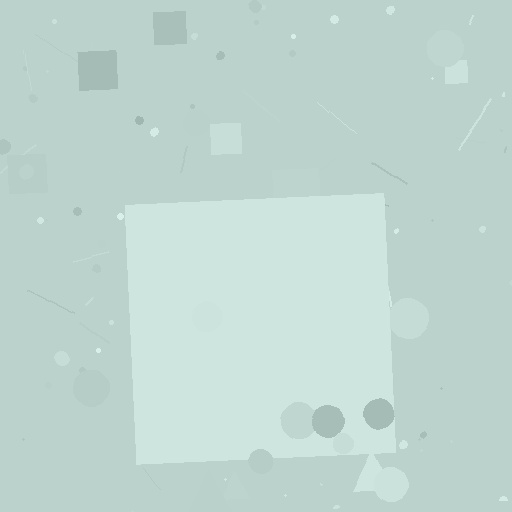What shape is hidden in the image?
A square is hidden in the image.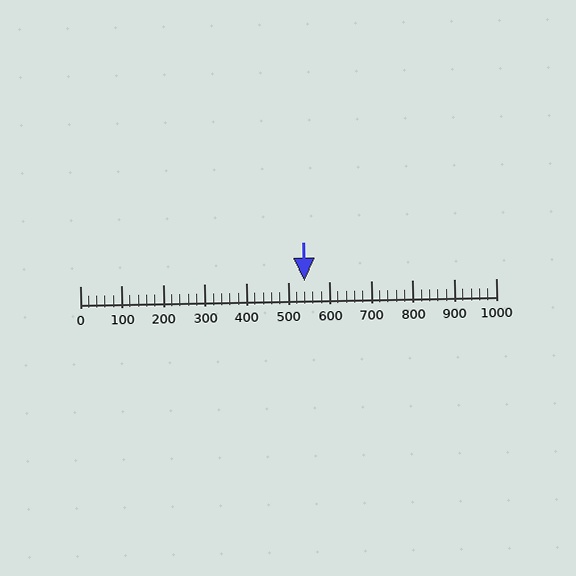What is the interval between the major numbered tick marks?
The major tick marks are spaced 100 units apart.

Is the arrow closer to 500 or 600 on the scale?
The arrow is closer to 500.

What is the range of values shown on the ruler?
The ruler shows values from 0 to 1000.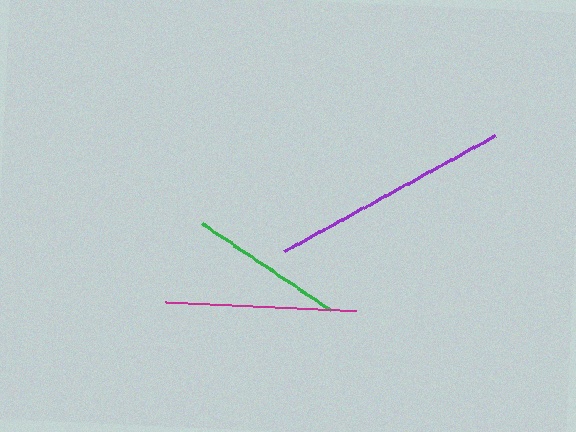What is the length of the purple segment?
The purple segment is approximately 240 pixels long.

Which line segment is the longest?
The purple line is the longest at approximately 240 pixels.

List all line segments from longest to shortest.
From longest to shortest: purple, magenta, green.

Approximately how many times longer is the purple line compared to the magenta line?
The purple line is approximately 1.3 times the length of the magenta line.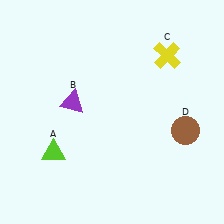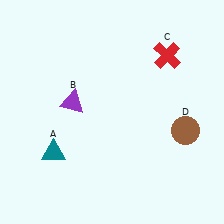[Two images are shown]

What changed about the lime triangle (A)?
In Image 1, A is lime. In Image 2, it changed to teal.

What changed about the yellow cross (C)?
In Image 1, C is yellow. In Image 2, it changed to red.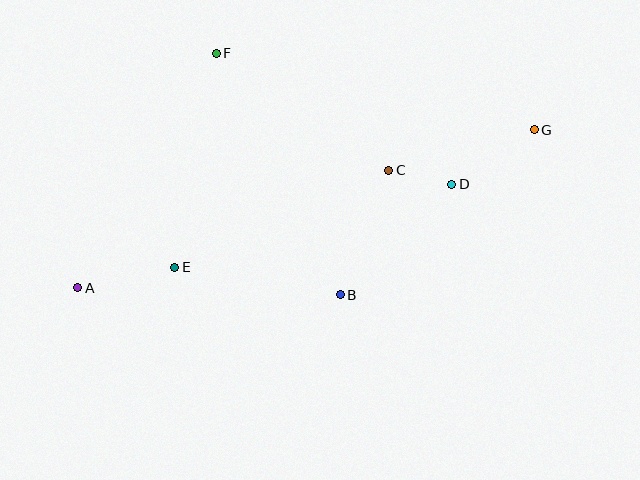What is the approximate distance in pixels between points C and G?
The distance between C and G is approximately 151 pixels.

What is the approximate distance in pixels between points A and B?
The distance between A and B is approximately 263 pixels.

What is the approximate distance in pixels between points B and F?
The distance between B and F is approximately 272 pixels.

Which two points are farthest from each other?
Points A and G are farthest from each other.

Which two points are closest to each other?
Points C and D are closest to each other.